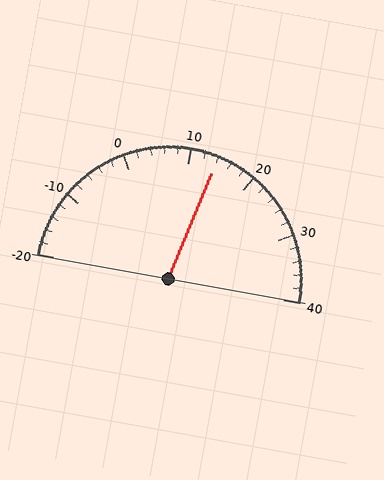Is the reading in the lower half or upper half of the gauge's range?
The reading is in the upper half of the range (-20 to 40).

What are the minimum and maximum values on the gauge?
The gauge ranges from -20 to 40.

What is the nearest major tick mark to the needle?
The nearest major tick mark is 10.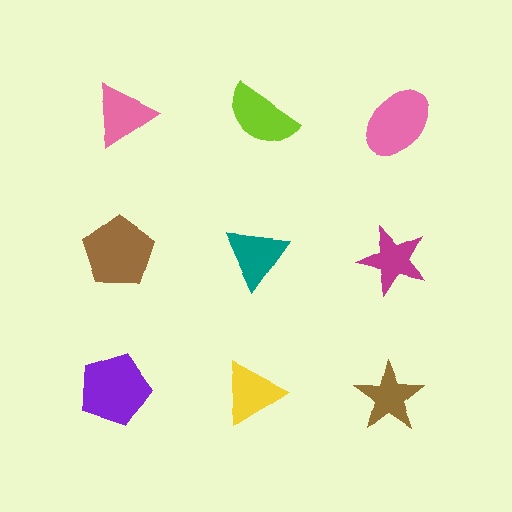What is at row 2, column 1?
A brown pentagon.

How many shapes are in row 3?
3 shapes.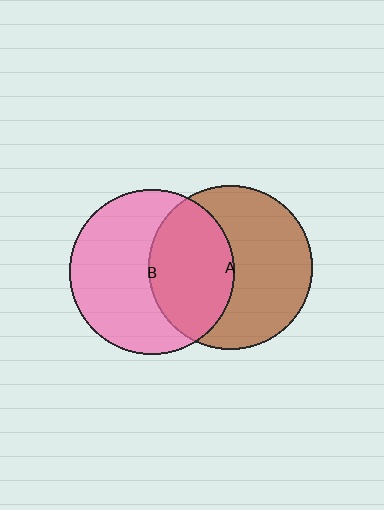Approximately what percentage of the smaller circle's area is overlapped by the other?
Approximately 40%.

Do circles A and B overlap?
Yes.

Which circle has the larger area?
Circle B (pink).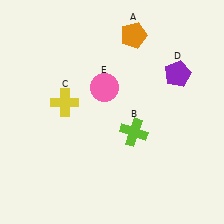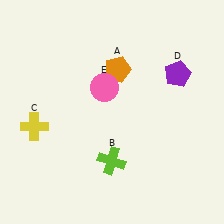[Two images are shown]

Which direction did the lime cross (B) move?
The lime cross (B) moved down.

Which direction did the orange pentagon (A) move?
The orange pentagon (A) moved down.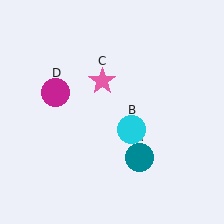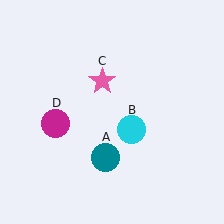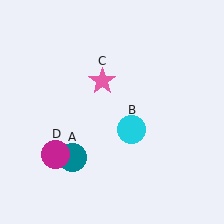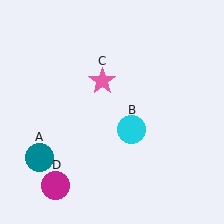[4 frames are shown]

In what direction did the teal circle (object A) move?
The teal circle (object A) moved left.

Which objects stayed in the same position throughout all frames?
Cyan circle (object B) and pink star (object C) remained stationary.